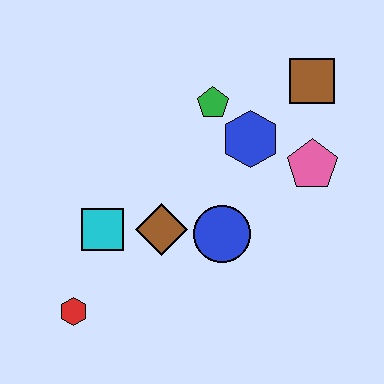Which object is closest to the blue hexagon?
The green pentagon is closest to the blue hexagon.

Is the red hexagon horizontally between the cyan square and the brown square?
No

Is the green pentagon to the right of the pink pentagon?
No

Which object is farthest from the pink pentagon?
The red hexagon is farthest from the pink pentagon.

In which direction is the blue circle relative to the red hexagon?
The blue circle is to the right of the red hexagon.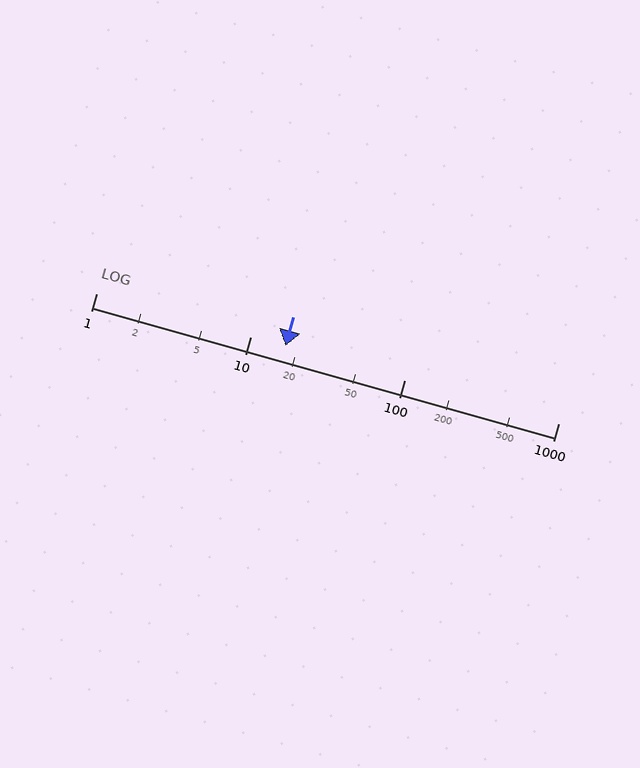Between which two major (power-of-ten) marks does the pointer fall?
The pointer is between 10 and 100.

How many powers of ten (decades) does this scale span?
The scale spans 3 decades, from 1 to 1000.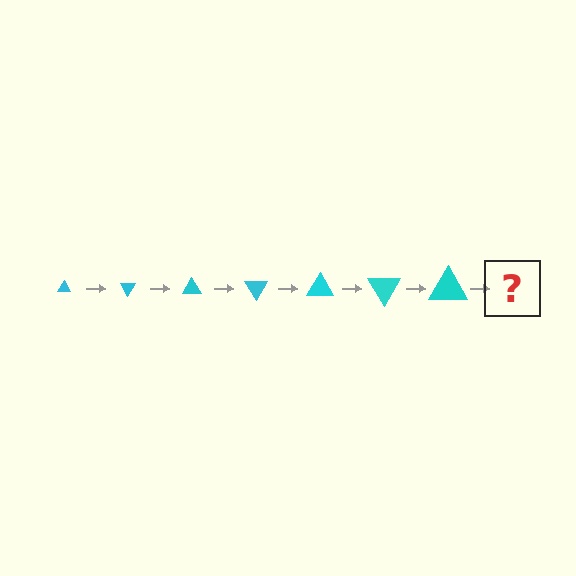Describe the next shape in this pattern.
It should be a triangle, larger than the previous one and rotated 420 degrees from the start.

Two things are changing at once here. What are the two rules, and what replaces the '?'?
The two rules are that the triangle grows larger each step and it rotates 60 degrees each step. The '?' should be a triangle, larger than the previous one and rotated 420 degrees from the start.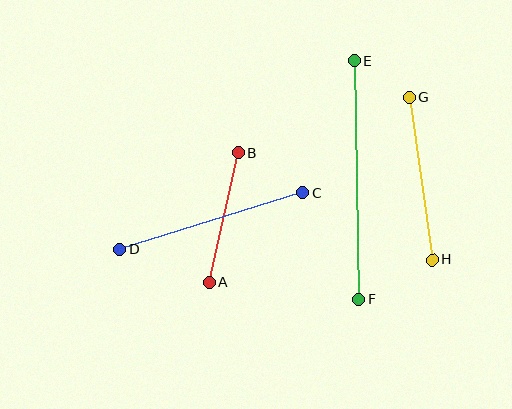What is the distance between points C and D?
The distance is approximately 191 pixels.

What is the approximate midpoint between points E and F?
The midpoint is at approximately (356, 180) pixels.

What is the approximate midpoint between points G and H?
The midpoint is at approximately (421, 178) pixels.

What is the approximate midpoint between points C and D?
The midpoint is at approximately (211, 221) pixels.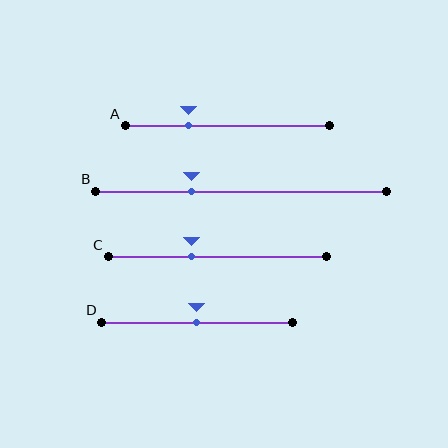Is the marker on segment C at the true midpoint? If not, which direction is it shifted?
No, the marker on segment C is shifted to the left by about 12% of the segment length.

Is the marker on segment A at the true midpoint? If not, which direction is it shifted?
No, the marker on segment A is shifted to the left by about 19% of the segment length.